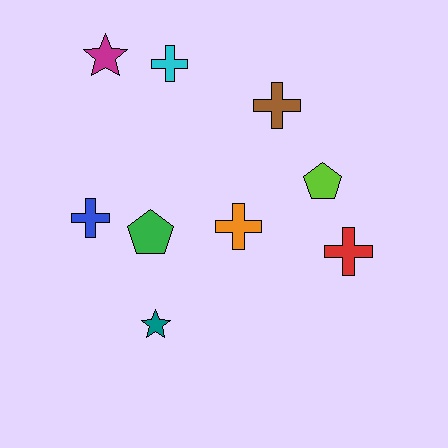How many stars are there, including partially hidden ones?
There are 2 stars.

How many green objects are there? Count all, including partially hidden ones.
There is 1 green object.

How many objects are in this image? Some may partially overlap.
There are 9 objects.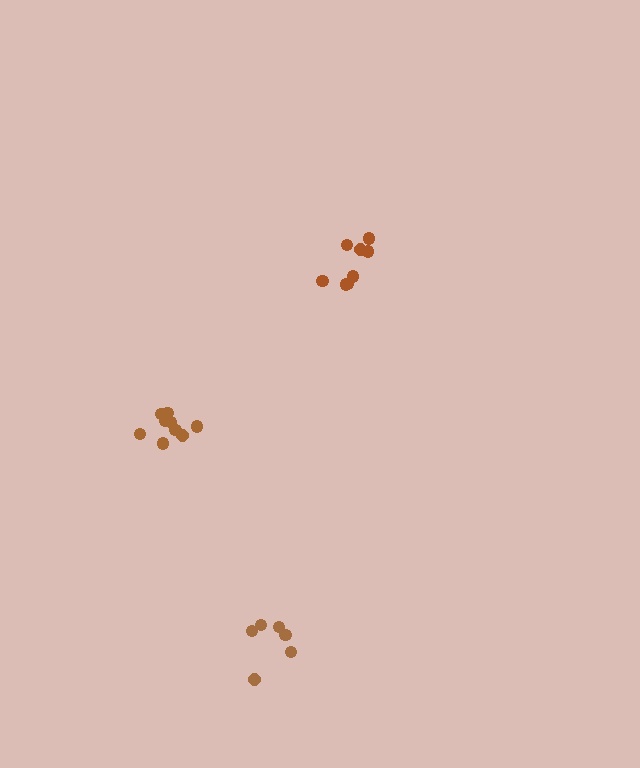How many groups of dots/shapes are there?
There are 3 groups.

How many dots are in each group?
Group 1: 9 dots, Group 2: 8 dots, Group 3: 6 dots (23 total).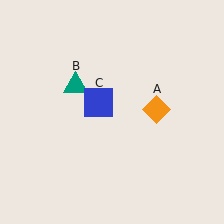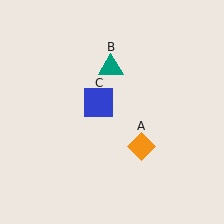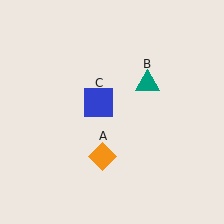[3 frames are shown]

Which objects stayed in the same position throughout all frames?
Blue square (object C) remained stationary.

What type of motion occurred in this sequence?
The orange diamond (object A), teal triangle (object B) rotated clockwise around the center of the scene.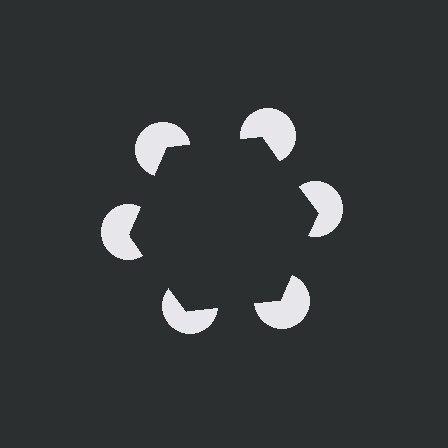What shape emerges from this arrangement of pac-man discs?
An illusory hexagon — its edges are inferred from the aligned wedge cuts in the pac-man discs, not physically drawn.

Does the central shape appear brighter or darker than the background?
It typically appears slightly darker than the background, even though no actual brightness change is drawn.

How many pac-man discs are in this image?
There are 6 — one at each vertex of the illusory hexagon.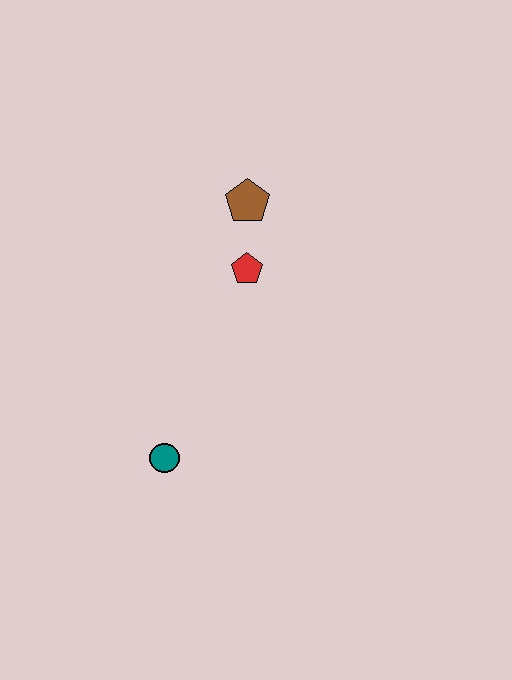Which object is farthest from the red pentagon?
The teal circle is farthest from the red pentagon.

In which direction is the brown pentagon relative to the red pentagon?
The brown pentagon is above the red pentagon.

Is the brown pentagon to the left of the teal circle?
No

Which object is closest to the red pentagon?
The brown pentagon is closest to the red pentagon.